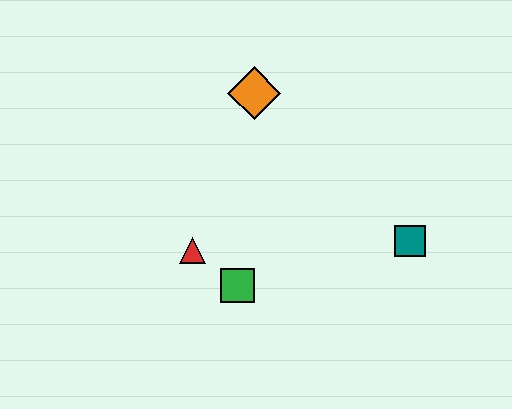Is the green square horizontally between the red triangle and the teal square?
Yes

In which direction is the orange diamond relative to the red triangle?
The orange diamond is above the red triangle.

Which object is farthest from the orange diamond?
The teal square is farthest from the orange diamond.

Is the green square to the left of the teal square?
Yes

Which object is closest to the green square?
The red triangle is closest to the green square.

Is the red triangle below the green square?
No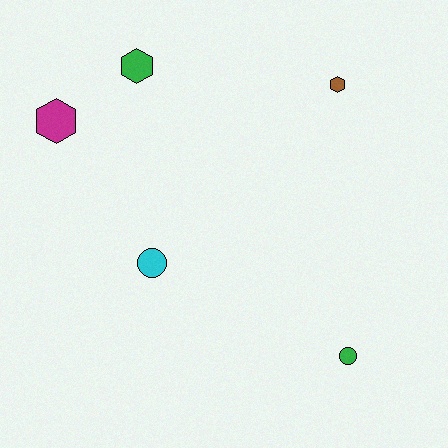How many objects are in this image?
There are 5 objects.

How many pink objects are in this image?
There are no pink objects.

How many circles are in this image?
There are 2 circles.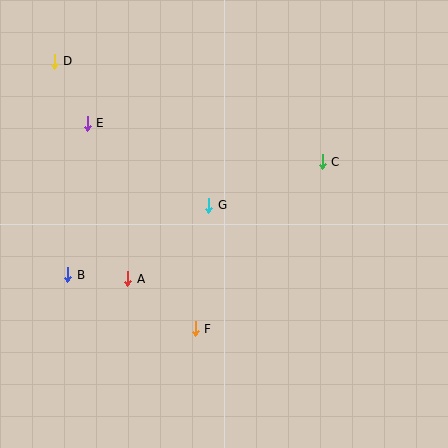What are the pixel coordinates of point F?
Point F is at (195, 329).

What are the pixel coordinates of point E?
Point E is at (87, 123).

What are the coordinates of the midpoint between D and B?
The midpoint between D and B is at (61, 168).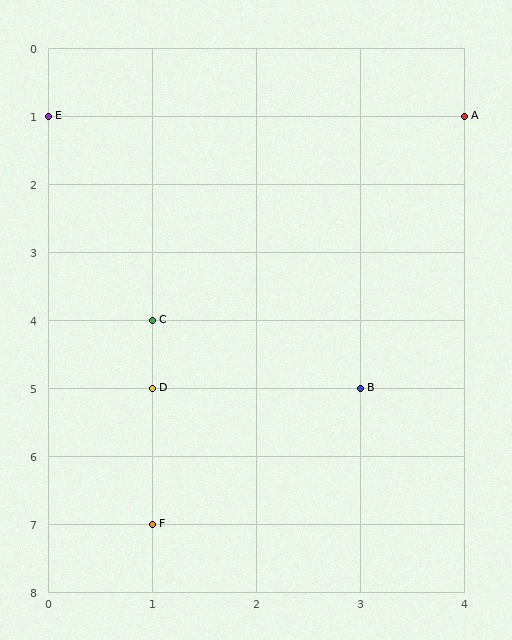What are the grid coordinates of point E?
Point E is at grid coordinates (0, 1).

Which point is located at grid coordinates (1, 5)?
Point D is at (1, 5).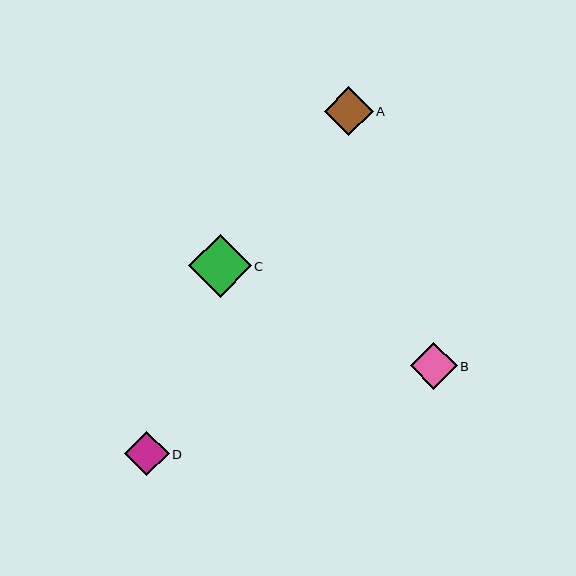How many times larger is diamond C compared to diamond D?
Diamond C is approximately 1.4 times the size of diamond D.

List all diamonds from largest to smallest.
From largest to smallest: C, A, B, D.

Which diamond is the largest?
Diamond C is the largest with a size of approximately 63 pixels.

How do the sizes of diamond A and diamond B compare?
Diamond A and diamond B are approximately the same size.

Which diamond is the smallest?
Diamond D is the smallest with a size of approximately 45 pixels.